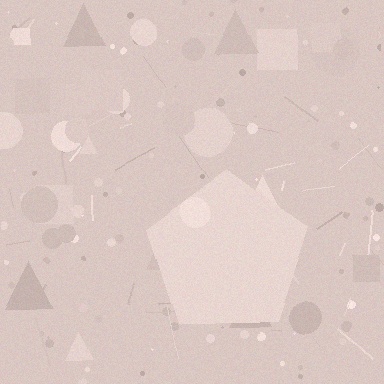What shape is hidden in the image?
A pentagon is hidden in the image.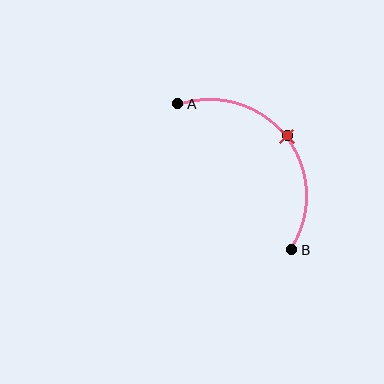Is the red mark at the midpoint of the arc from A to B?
Yes. The red mark lies on the arc at equal arc-length from both A and B — it is the arc midpoint.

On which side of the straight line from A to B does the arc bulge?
The arc bulges above and to the right of the straight line connecting A and B.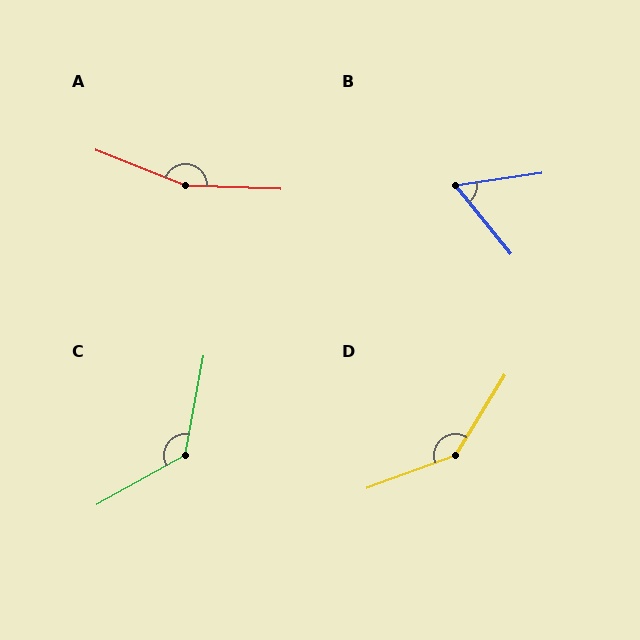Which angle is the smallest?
B, at approximately 59 degrees.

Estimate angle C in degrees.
Approximately 130 degrees.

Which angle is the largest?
A, at approximately 161 degrees.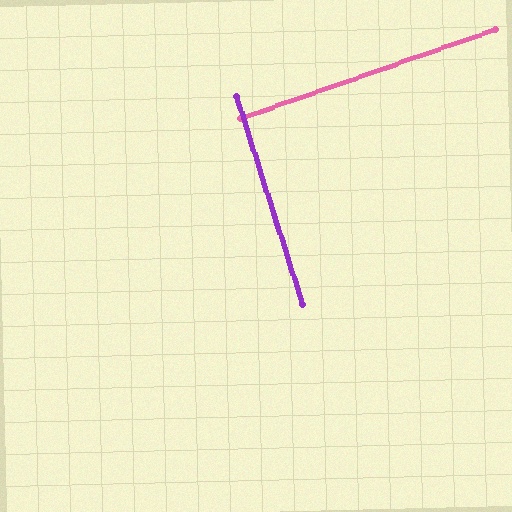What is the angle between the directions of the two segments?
Approximately 89 degrees.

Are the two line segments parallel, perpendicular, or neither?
Perpendicular — they meet at approximately 89°.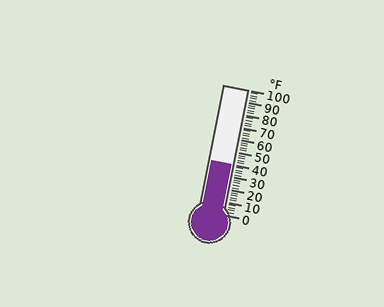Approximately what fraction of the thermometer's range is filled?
The thermometer is filled to approximately 40% of its range.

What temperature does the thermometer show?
The thermometer shows approximately 40°F.